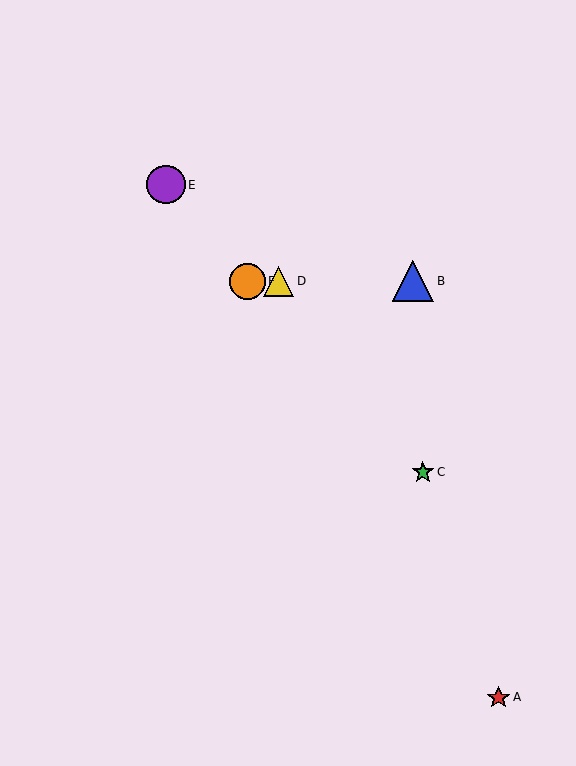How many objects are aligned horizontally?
3 objects (B, D, F) are aligned horizontally.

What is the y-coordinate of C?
Object C is at y≈472.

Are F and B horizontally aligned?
Yes, both are at y≈281.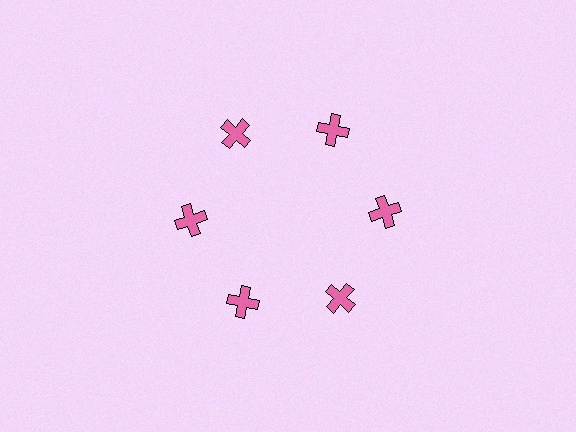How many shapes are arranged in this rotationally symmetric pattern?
There are 6 shapes, arranged in 6 groups of 1.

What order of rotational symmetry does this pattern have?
This pattern has 6-fold rotational symmetry.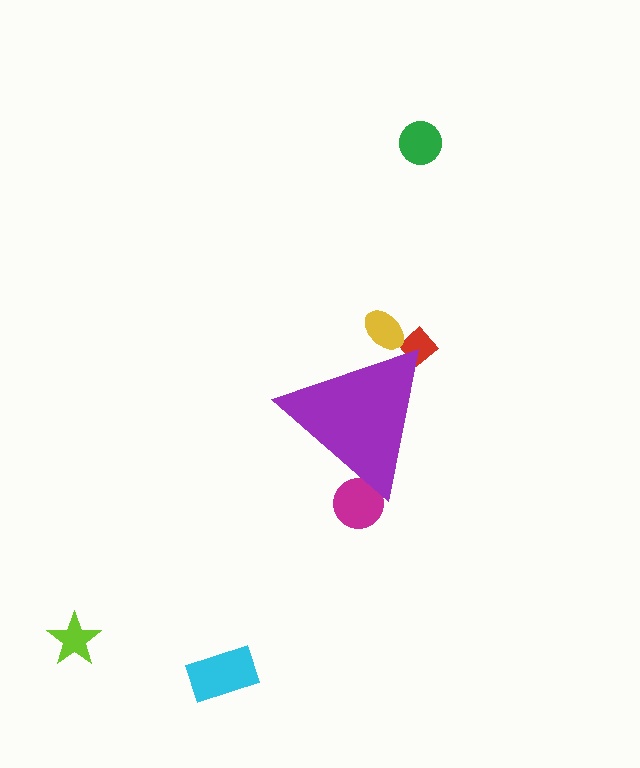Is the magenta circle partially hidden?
Yes, the magenta circle is partially hidden behind the purple triangle.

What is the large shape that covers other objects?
A purple triangle.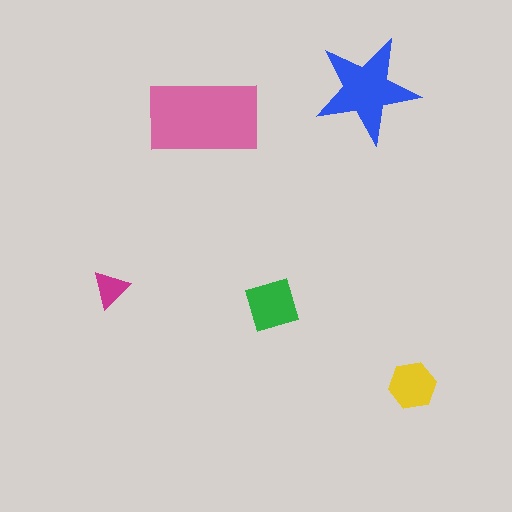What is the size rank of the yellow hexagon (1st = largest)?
4th.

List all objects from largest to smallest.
The pink rectangle, the blue star, the green square, the yellow hexagon, the magenta triangle.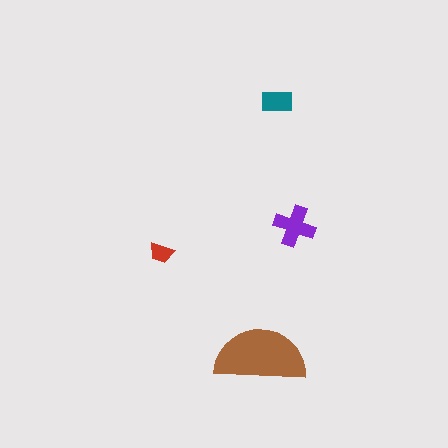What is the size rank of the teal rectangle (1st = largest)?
3rd.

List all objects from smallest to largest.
The red trapezoid, the teal rectangle, the purple cross, the brown semicircle.